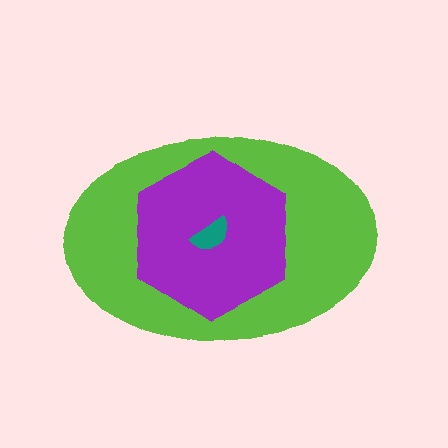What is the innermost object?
The teal semicircle.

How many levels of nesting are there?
3.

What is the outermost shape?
The lime ellipse.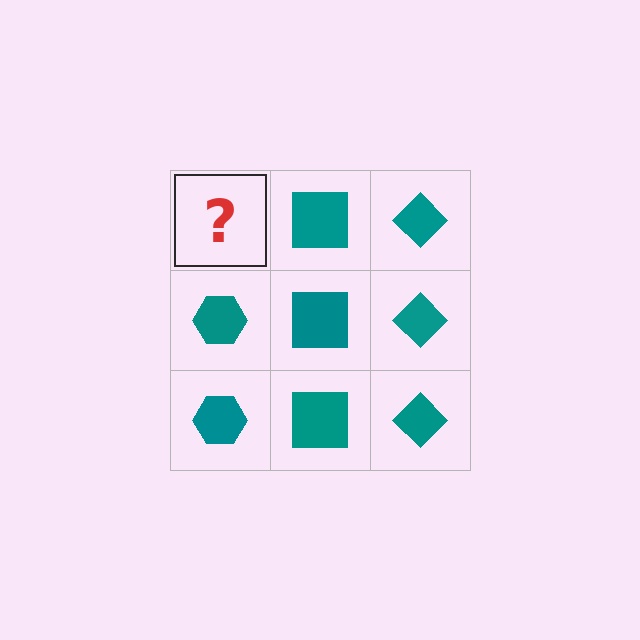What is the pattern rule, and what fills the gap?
The rule is that each column has a consistent shape. The gap should be filled with a teal hexagon.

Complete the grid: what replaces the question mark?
The question mark should be replaced with a teal hexagon.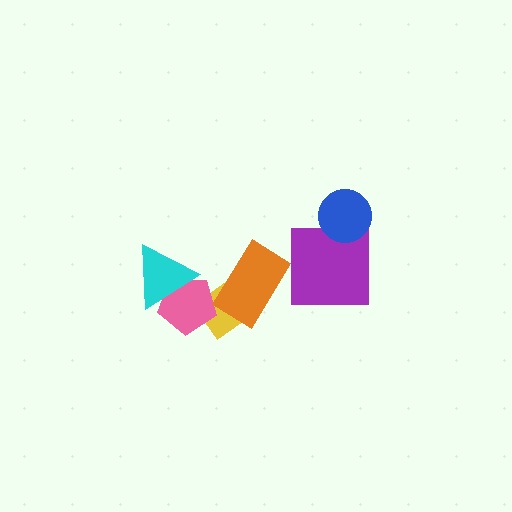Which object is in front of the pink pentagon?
The cyan triangle is in front of the pink pentagon.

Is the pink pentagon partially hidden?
Yes, it is partially covered by another shape.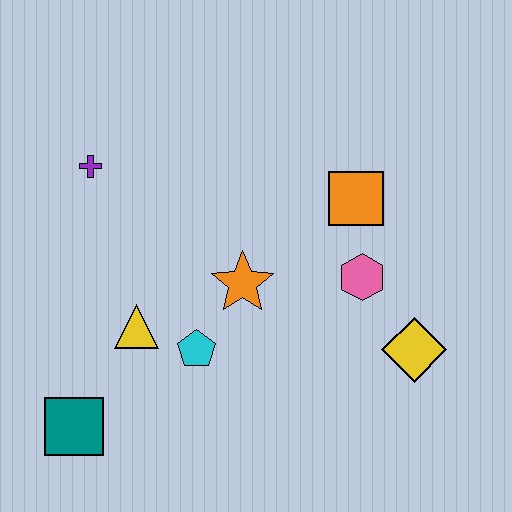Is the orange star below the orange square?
Yes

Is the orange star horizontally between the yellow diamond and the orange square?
No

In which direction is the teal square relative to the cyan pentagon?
The teal square is to the left of the cyan pentagon.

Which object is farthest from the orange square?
The teal square is farthest from the orange square.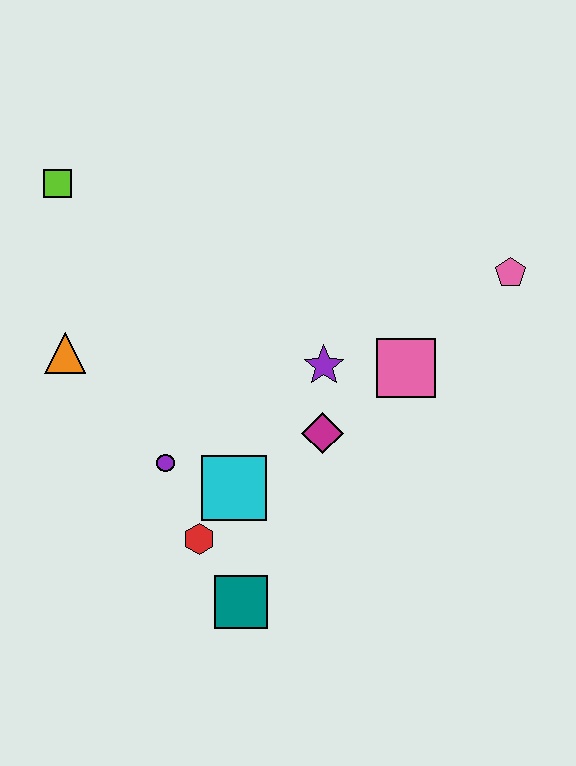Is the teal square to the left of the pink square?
Yes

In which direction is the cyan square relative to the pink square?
The cyan square is to the left of the pink square.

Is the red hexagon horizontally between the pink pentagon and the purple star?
No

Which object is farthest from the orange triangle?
The pink pentagon is farthest from the orange triangle.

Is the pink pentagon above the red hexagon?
Yes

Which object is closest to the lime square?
The orange triangle is closest to the lime square.